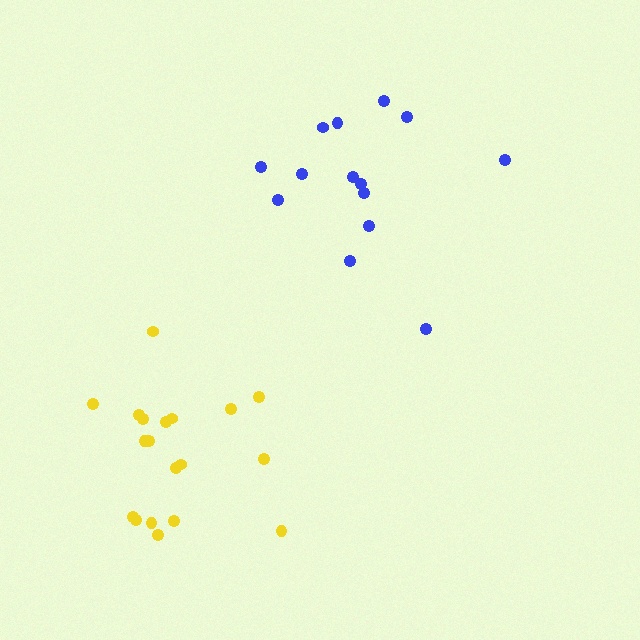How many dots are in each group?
Group 1: 19 dots, Group 2: 14 dots (33 total).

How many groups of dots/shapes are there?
There are 2 groups.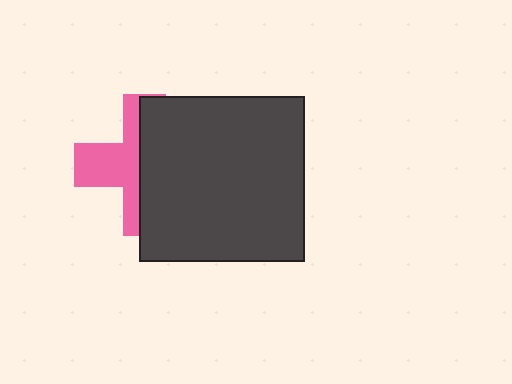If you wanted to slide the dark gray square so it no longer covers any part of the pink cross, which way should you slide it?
Slide it right — that is the most direct way to separate the two shapes.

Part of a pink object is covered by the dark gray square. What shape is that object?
It is a cross.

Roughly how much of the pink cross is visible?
A small part of it is visible (roughly 44%).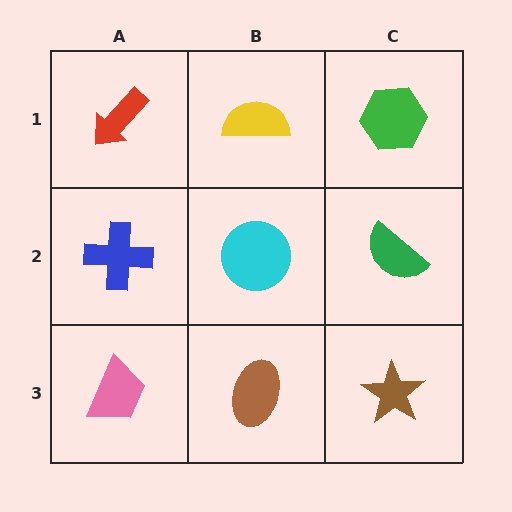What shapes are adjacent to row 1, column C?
A green semicircle (row 2, column C), a yellow semicircle (row 1, column B).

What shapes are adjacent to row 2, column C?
A green hexagon (row 1, column C), a brown star (row 3, column C), a cyan circle (row 2, column B).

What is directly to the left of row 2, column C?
A cyan circle.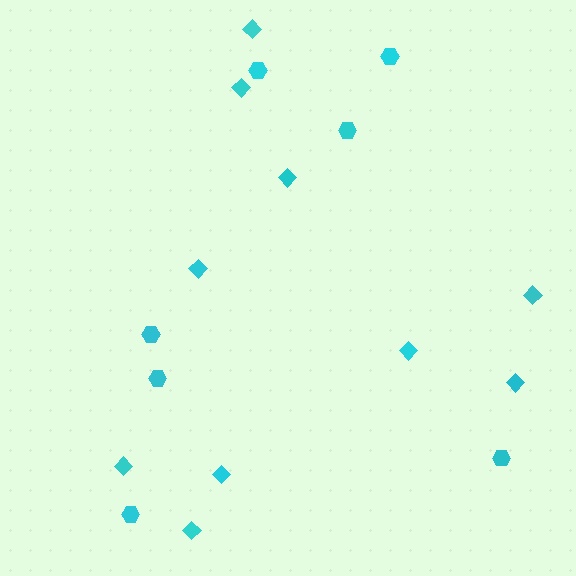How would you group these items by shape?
There are 2 groups: one group of diamonds (10) and one group of hexagons (7).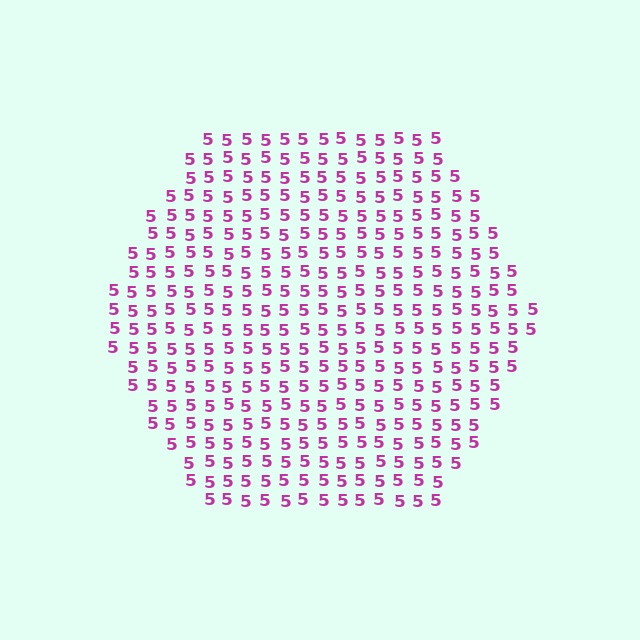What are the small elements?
The small elements are digit 5's.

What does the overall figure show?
The overall figure shows a hexagon.